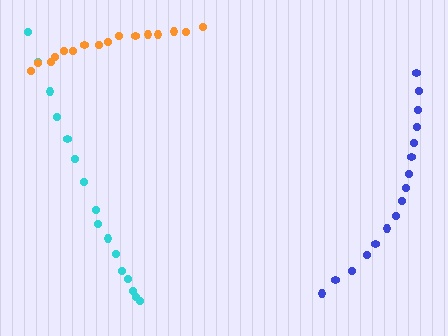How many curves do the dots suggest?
There are 3 distinct paths.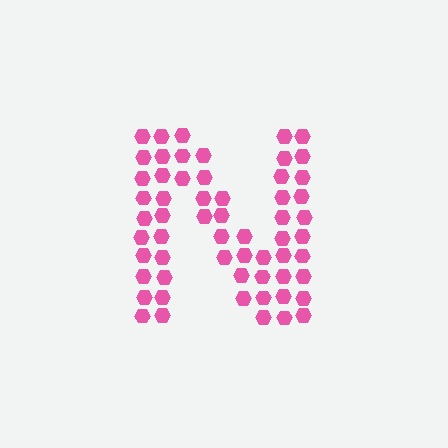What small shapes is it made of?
It is made of small hexagons.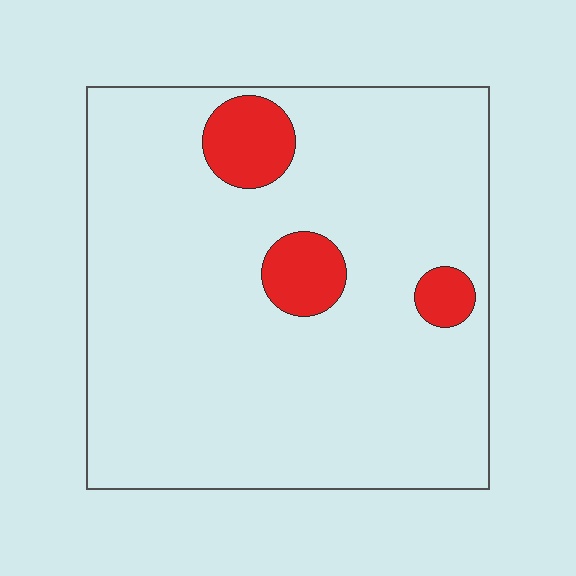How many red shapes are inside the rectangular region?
3.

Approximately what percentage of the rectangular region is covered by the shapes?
Approximately 10%.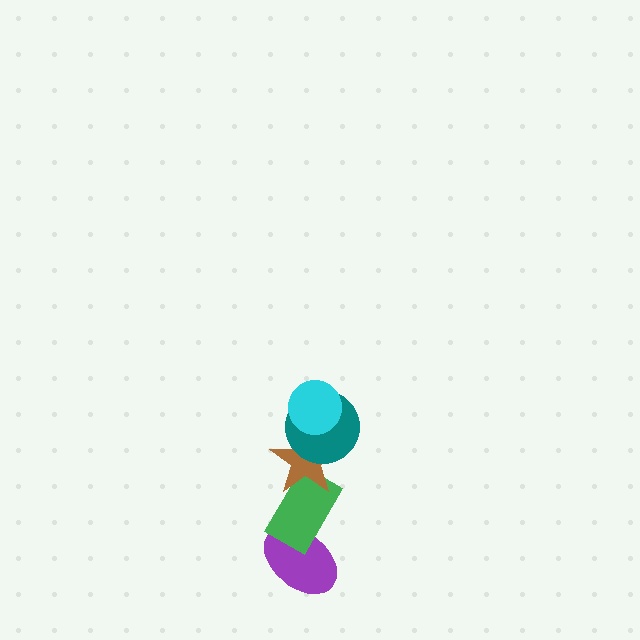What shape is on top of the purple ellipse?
The green rectangle is on top of the purple ellipse.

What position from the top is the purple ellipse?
The purple ellipse is 5th from the top.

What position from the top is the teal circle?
The teal circle is 2nd from the top.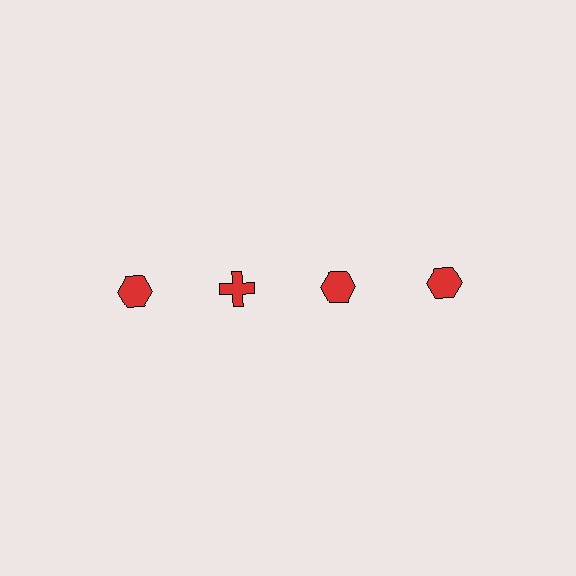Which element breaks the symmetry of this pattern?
The red cross in the top row, second from left column breaks the symmetry. All other shapes are red hexagons.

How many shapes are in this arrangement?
There are 4 shapes arranged in a grid pattern.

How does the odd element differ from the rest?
It has a different shape: cross instead of hexagon.